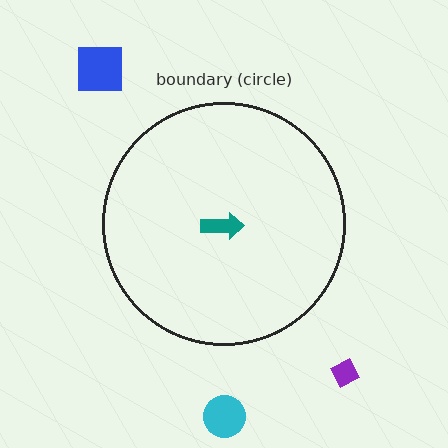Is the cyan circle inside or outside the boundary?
Outside.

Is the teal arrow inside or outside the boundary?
Inside.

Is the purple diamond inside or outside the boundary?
Outside.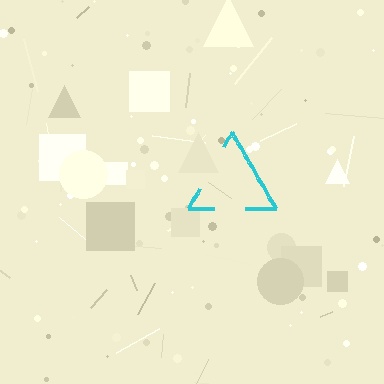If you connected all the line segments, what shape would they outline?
They would outline a triangle.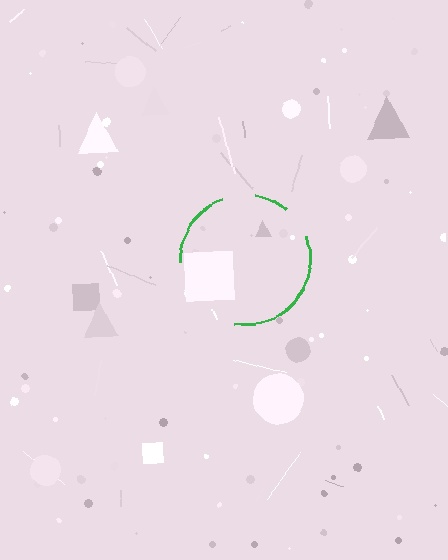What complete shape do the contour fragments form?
The contour fragments form a circle.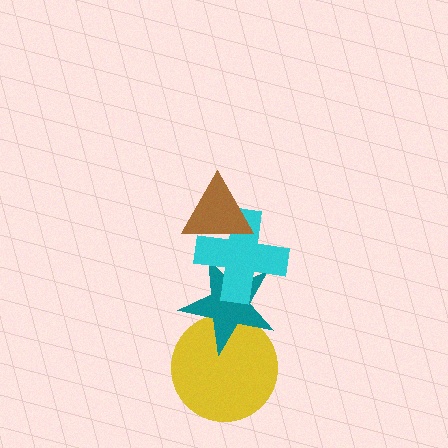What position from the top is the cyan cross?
The cyan cross is 2nd from the top.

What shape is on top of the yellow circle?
The teal star is on top of the yellow circle.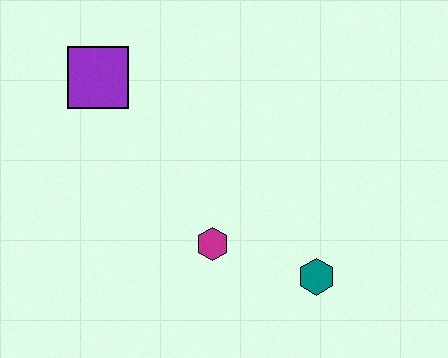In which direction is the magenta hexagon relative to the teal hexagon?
The magenta hexagon is to the left of the teal hexagon.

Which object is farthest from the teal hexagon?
The purple square is farthest from the teal hexagon.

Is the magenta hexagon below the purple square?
Yes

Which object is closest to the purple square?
The magenta hexagon is closest to the purple square.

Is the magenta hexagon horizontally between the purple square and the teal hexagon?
Yes